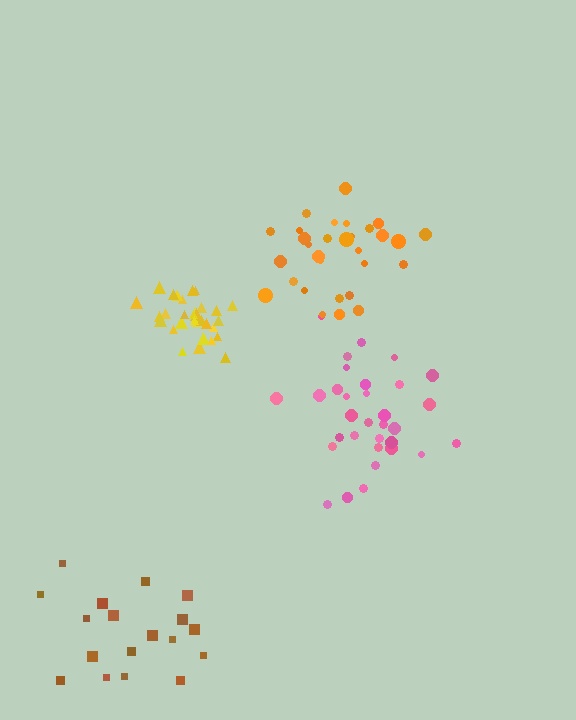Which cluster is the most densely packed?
Yellow.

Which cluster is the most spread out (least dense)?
Brown.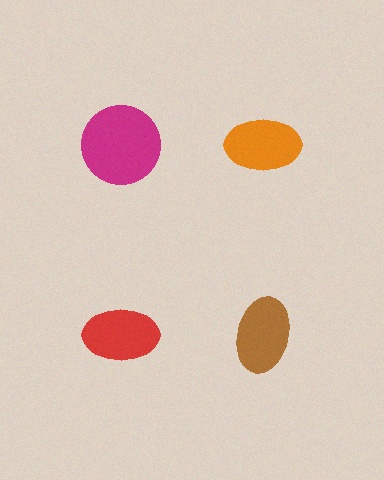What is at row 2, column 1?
A red ellipse.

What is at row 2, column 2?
A brown ellipse.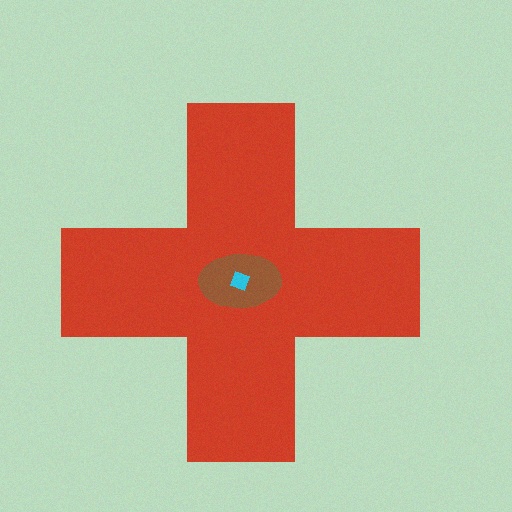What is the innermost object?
The cyan diamond.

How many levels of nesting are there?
3.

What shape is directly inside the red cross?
The brown ellipse.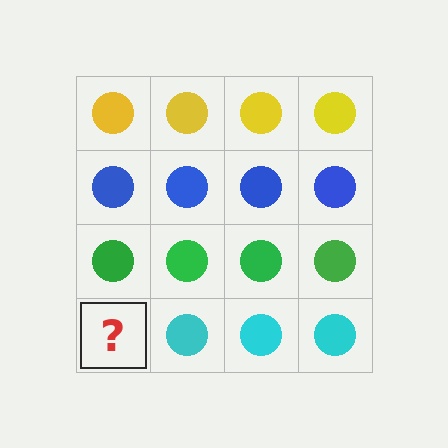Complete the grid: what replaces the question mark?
The question mark should be replaced with a cyan circle.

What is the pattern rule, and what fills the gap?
The rule is that each row has a consistent color. The gap should be filled with a cyan circle.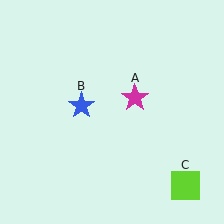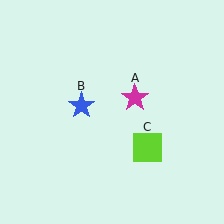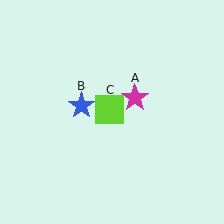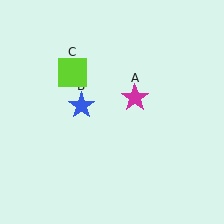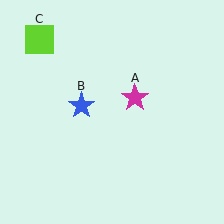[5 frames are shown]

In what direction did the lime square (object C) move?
The lime square (object C) moved up and to the left.